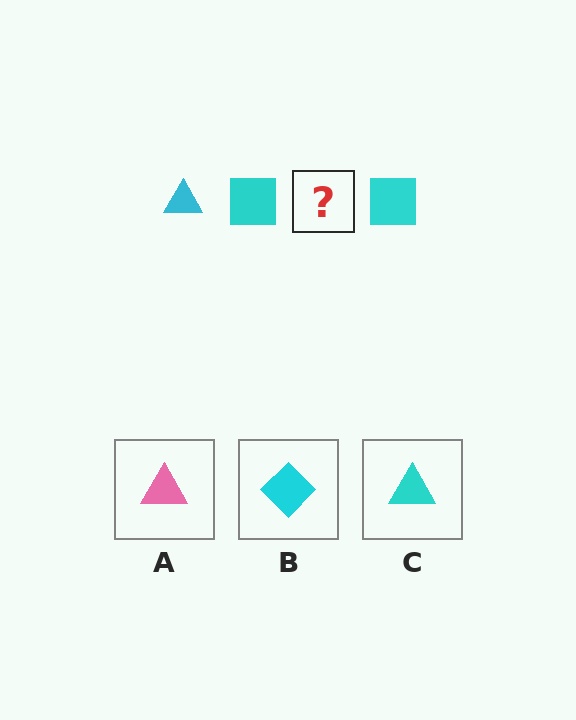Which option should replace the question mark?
Option C.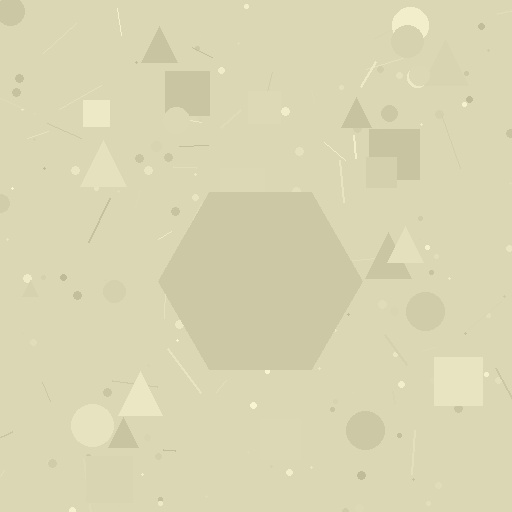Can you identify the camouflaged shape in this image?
The camouflaged shape is a hexagon.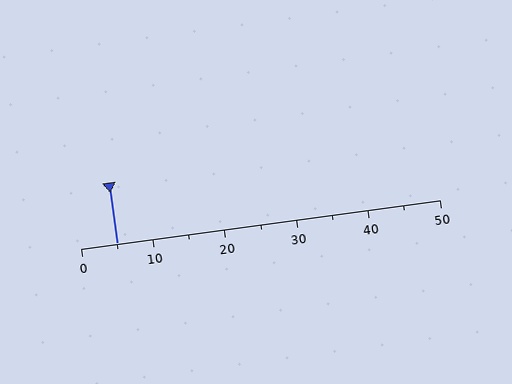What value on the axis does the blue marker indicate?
The marker indicates approximately 5.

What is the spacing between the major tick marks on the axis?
The major ticks are spaced 10 apart.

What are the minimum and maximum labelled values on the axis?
The axis runs from 0 to 50.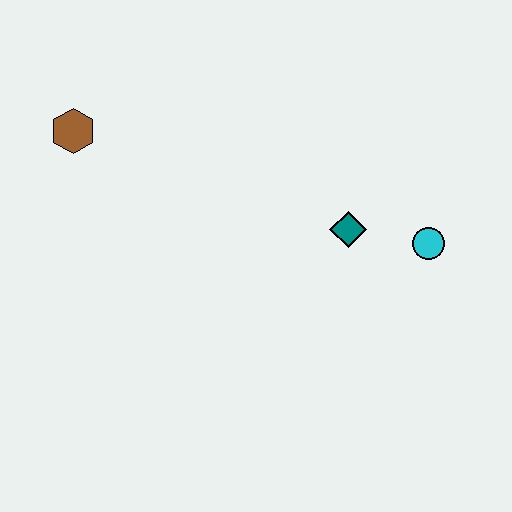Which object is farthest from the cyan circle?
The brown hexagon is farthest from the cyan circle.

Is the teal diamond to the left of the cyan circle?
Yes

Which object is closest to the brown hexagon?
The teal diamond is closest to the brown hexagon.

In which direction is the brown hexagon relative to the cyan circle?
The brown hexagon is to the left of the cyan circle.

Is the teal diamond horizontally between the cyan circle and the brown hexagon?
Yes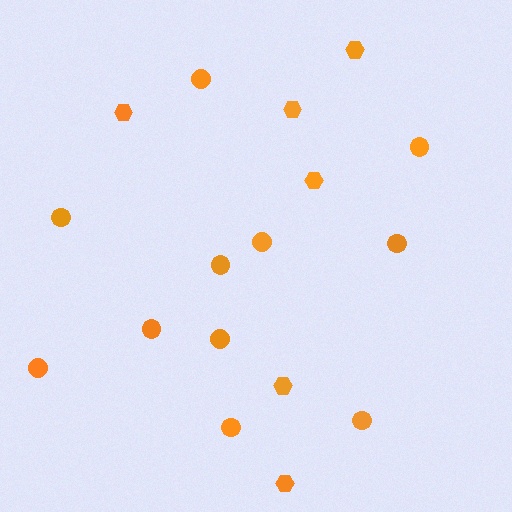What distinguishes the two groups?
There are 2 groups: one group of hexagons (6) and one group of circles (11).